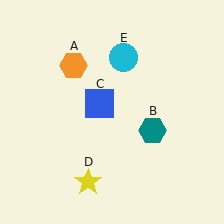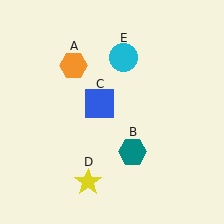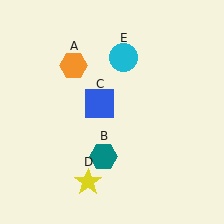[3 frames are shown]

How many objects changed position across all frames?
1 object changed position: teal hexagon (object B).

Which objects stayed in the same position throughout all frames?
Orange hexagon (object A) and blue square (object C) and yellow star (object D) and cyan circle (object E) remained stationary.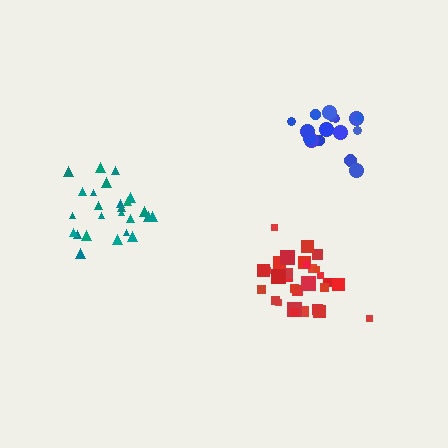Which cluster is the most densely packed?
Red.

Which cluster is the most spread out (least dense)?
Teal.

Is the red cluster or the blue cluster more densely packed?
Red.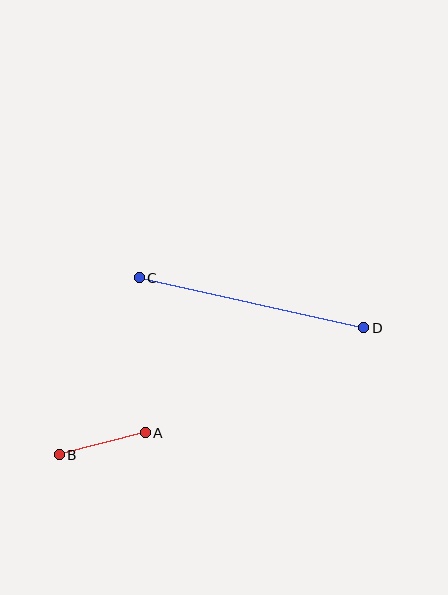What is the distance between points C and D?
The distance is approximately 230 pixels.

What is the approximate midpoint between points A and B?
The midpoint is at approximately (102, 444) pixels.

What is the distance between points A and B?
The distance is approximately 89 pixels.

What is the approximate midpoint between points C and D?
The midpoint is at approximately (252, 303) pixels.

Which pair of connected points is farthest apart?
Points C and D are farthest apart.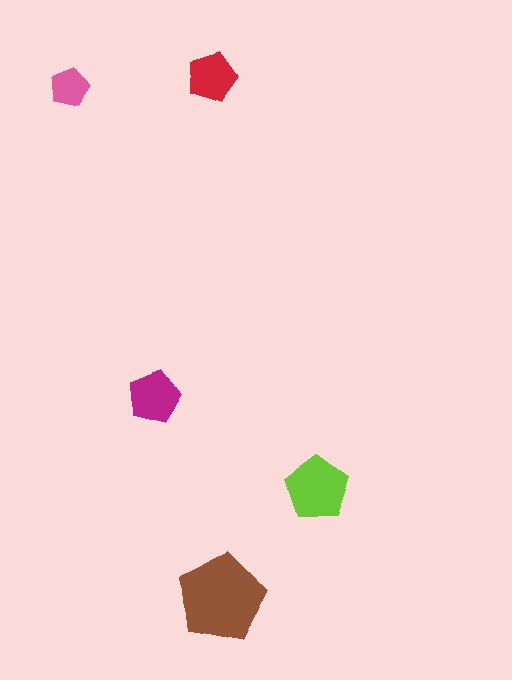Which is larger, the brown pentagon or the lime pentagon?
The brown one.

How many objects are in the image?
There are 5 objects in the image.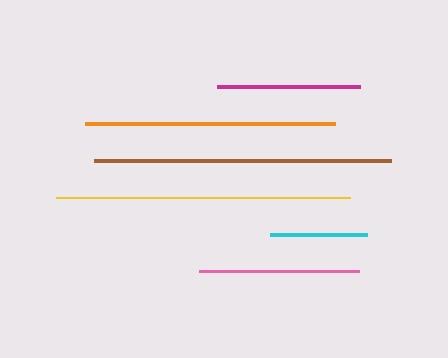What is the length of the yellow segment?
The yellow segment is approximately 294 pixels long.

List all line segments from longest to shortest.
From longest to shortest: brown, yellow, orange, pink, magenta, cyan.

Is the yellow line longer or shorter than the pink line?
The yellow line is longer than the pink line.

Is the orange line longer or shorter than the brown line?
The brown line is longer than the orange line.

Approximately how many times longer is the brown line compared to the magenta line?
The brown line is approximately 2.1 times the length of the magenta line.